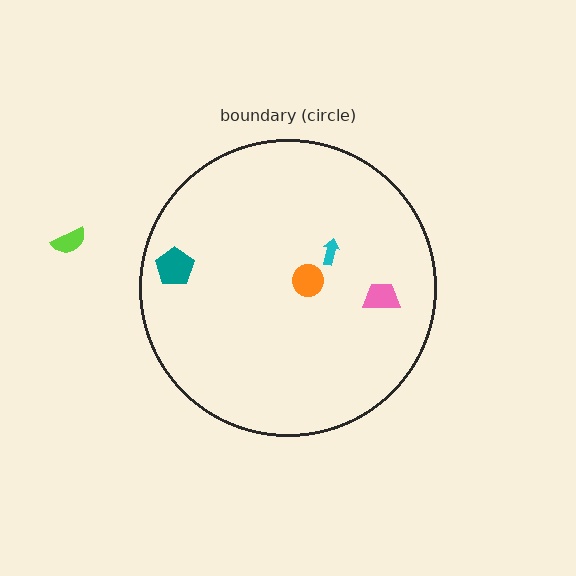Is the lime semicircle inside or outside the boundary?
Outside.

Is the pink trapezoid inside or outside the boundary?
Inside.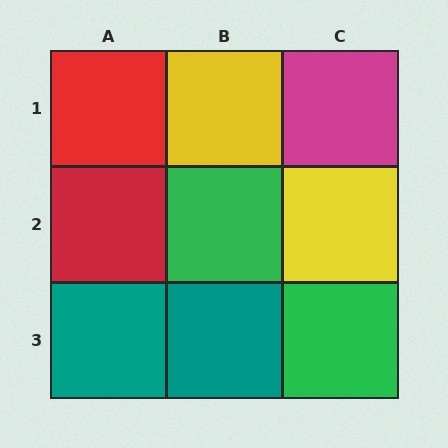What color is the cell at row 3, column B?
Teal.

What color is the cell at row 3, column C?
Green.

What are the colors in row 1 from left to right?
Red, yellow, magenta.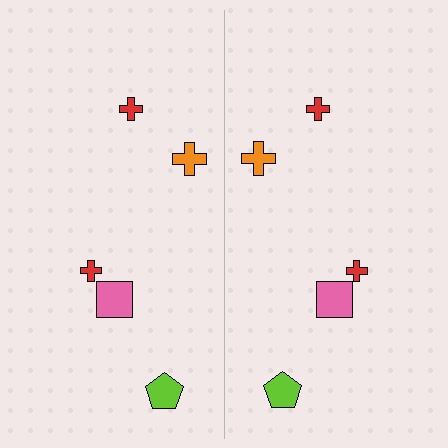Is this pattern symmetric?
Yes, this pattern has bilateral (reflection) symmetry.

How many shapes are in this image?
There are 10 shapes in this image.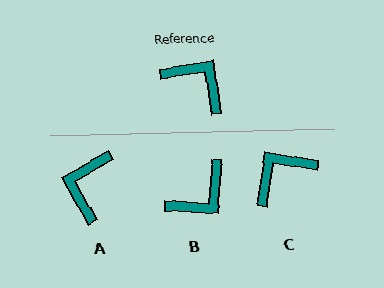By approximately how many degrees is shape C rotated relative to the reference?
Approximately 72 degrees counter-clockwise.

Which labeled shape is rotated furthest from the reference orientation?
A, about 110 degrees away.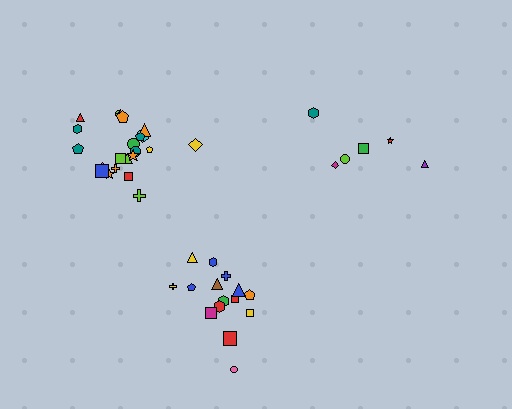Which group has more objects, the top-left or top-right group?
The top-left group.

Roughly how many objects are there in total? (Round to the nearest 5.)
Roughly 45 objects in total.